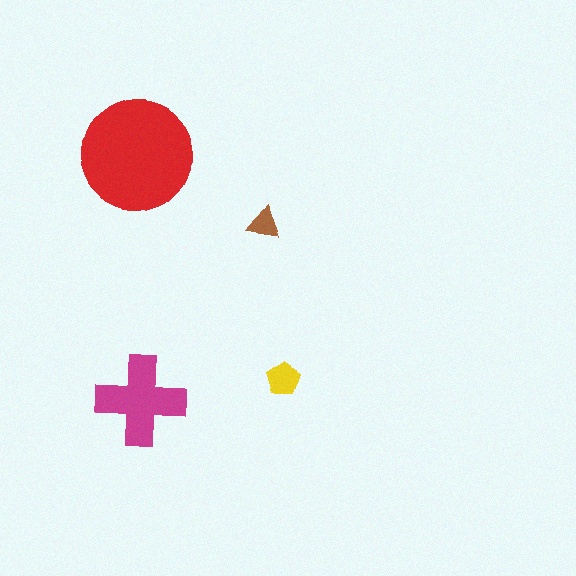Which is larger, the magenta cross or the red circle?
The red circle.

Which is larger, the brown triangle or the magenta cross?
The magenta cross.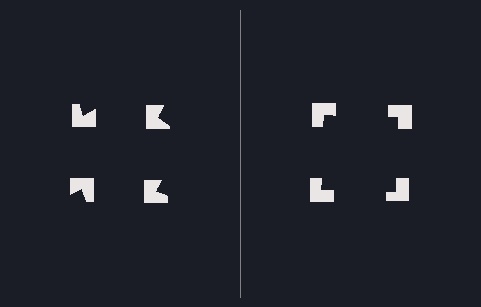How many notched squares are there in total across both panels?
8 — 4 on each side.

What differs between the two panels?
The notched squares are positioned identically on both sides; only the wedge orientations differ. On the right they align to a square; on the left they are misaligned.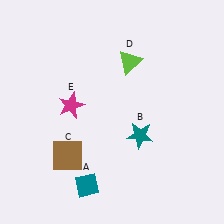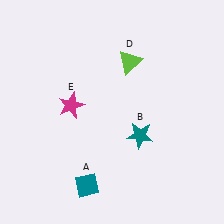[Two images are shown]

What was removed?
The brown square (C) was removed in Image 2.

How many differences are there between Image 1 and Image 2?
There is 1 difference between the two images.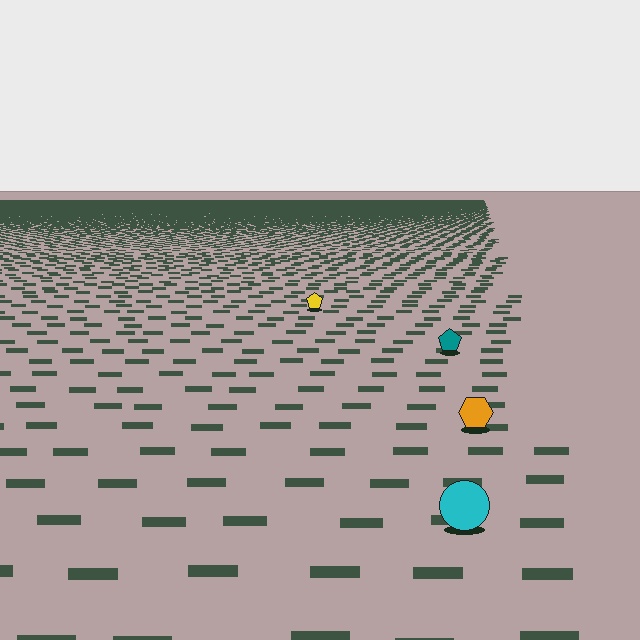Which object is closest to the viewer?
The cyan circle is closest. The texture marks near it are larger and more spread out.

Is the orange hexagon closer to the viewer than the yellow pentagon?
Yes. The orange hexagon is closer — you can tell from the texture gradient: the ground texture is coarser near it.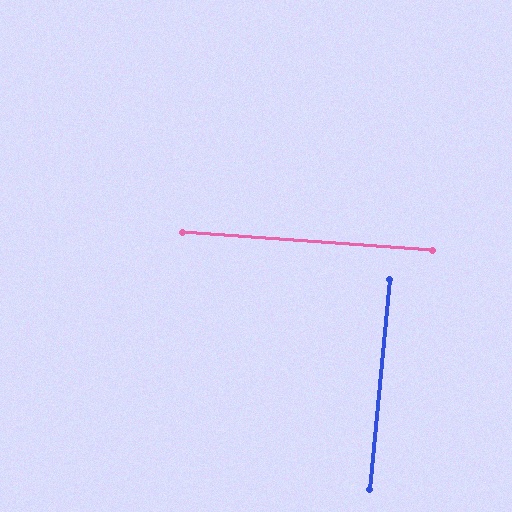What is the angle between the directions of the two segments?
Approximately 89 degrees.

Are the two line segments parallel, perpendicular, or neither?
Perpendicular — they meet at approximately 89°.